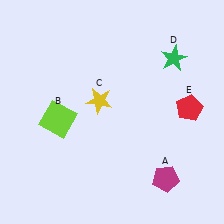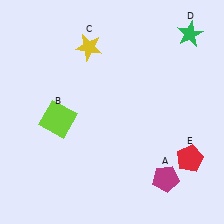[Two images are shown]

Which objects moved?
The objects that moved are: the yellow star (C), the green star (D), the red pentagon (E).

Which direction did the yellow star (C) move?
The yellow star (C) moved up.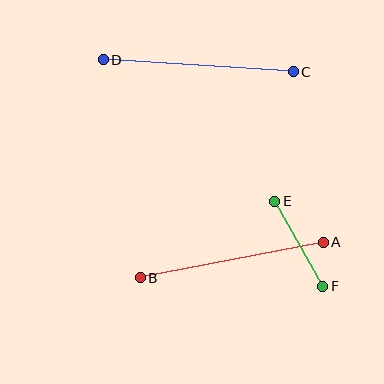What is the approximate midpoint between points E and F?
The midpoint is at approximately (299, 244) pixels.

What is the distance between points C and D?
The distance is approximately 190 pixels.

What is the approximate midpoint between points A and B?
The midpoint is at approximately (232, 260) pixels.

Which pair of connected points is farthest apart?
Points C and D are farthest apart.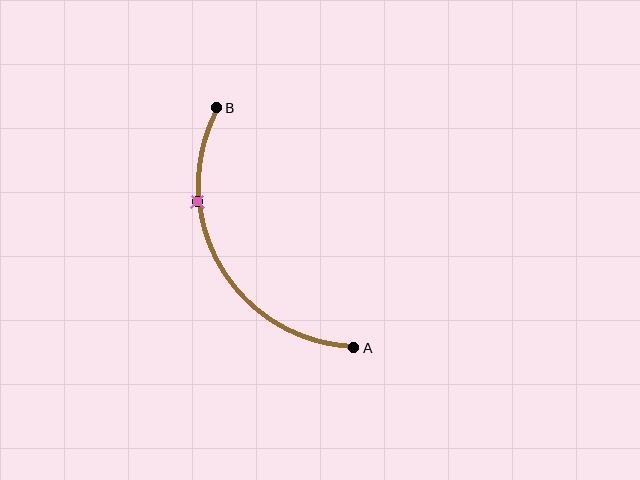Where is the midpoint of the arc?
The arc midpoint is the point on the curve farthest from the straight line joining A and B. It sits to the left of that line.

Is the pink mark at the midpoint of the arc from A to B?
No. The pink mark lies on the arc but is closer to endpoint B. The arc midpoint would be at the point on the curve equidistant along the arc from both A and B.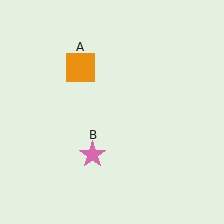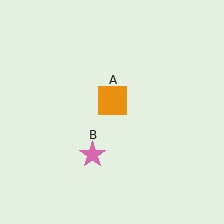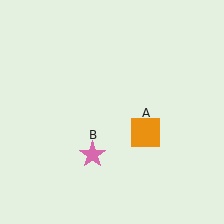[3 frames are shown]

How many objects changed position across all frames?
1 object changed position: orange square (object A).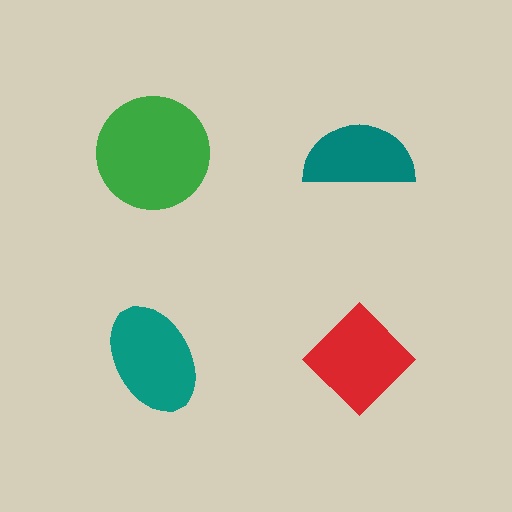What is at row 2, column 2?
A red diamond.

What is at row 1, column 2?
A teal semicircle.